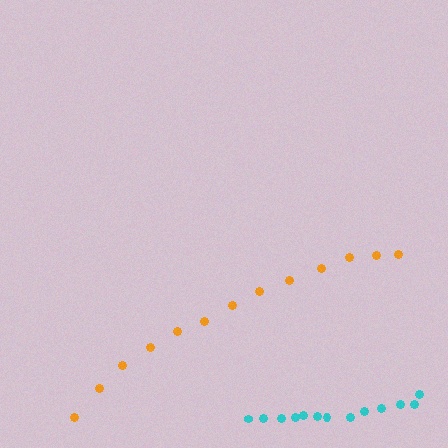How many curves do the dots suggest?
There are 2 distinct paths.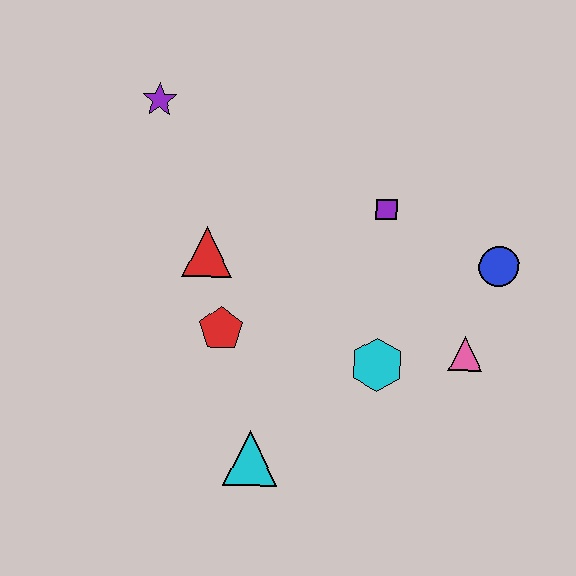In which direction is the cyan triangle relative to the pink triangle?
The cyan triangle is to the left of the pink triangle.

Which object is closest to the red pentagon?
The red triangle is closest to the red pentagon.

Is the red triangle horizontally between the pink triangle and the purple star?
Yes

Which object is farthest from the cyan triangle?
The purple star is farthest from the cyan triangle.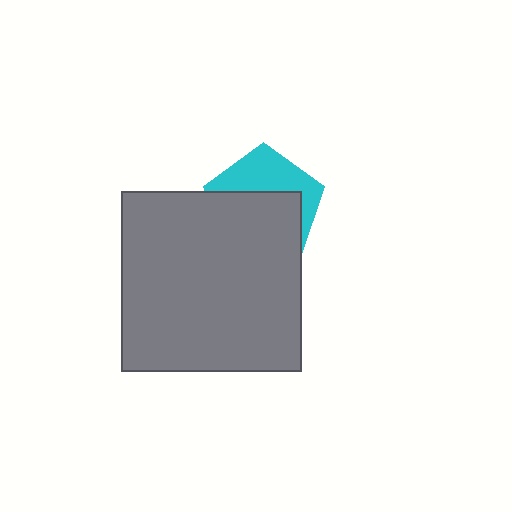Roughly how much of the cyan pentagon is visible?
A small part of it is visible (roughly 41%).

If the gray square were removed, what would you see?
You would see the complete cyan pentagon.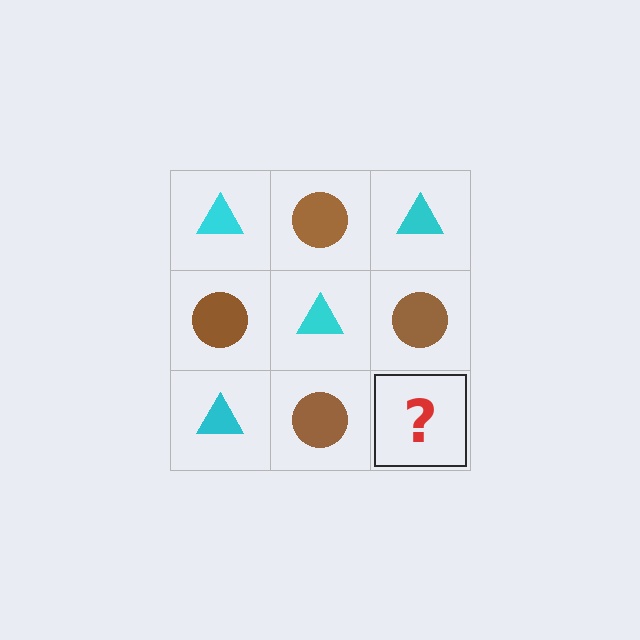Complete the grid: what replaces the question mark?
The question mark should be replaced with a cyan triangle.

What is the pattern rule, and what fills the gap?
The rule is that it alternates cyan triangle and brown circle in a checkerboard pattern. The gap should be filled with a cyan triangle.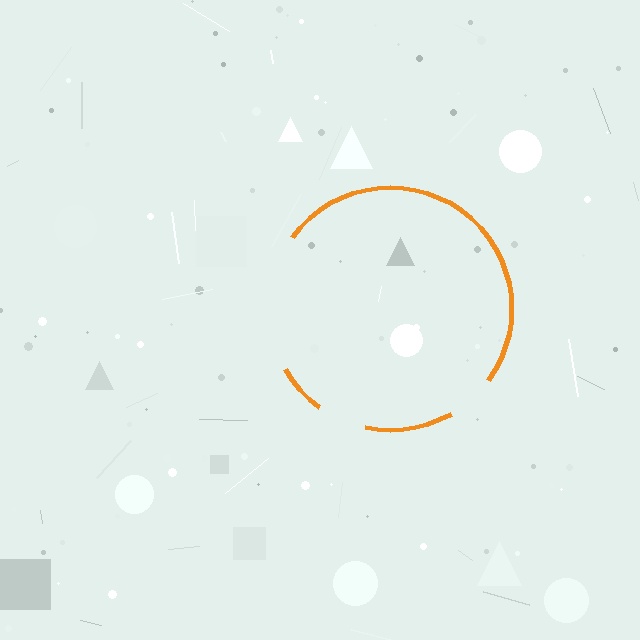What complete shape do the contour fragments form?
The contour fragments form a circle.